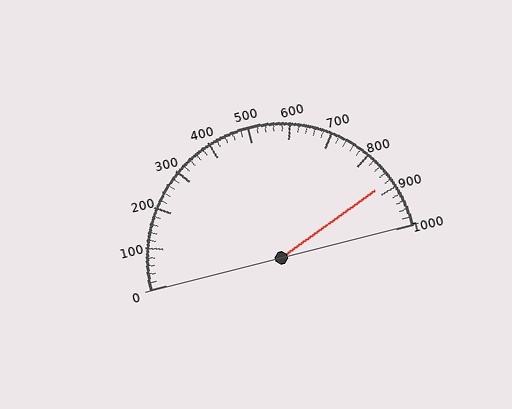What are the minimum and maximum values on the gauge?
The gauge ranges from 0 to 1000.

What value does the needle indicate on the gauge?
The needle indicates approximately 880.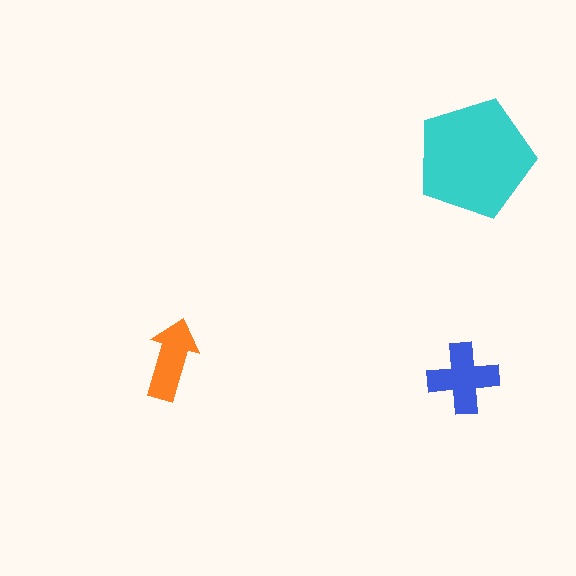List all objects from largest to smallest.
The cyan pentagon, the blue cross, the orange arrow.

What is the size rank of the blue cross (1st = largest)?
2nd.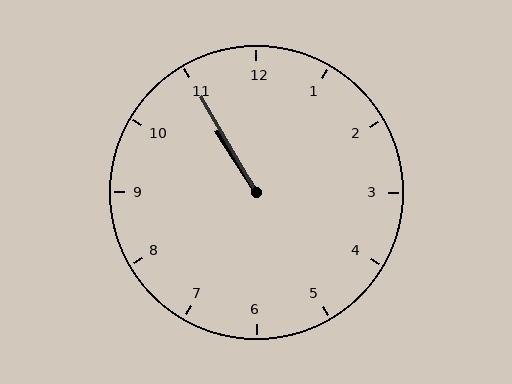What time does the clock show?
10:55.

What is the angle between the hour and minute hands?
Approximately 2 degrees.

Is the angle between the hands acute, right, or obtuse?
It is acute.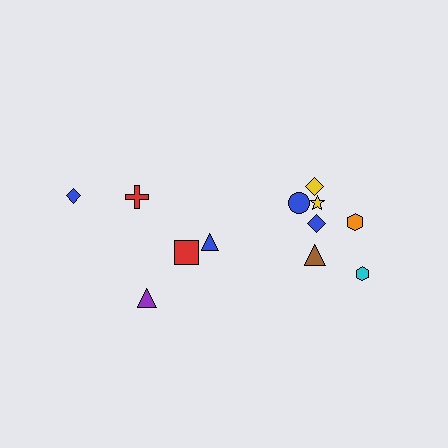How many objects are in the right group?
There are 8 objects.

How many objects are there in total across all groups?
There are 12 objects.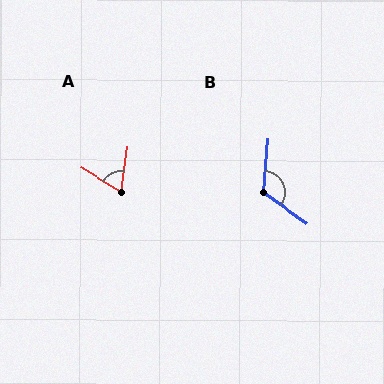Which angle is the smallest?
A, at approximately 67 degrees.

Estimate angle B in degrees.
Approximately 120 degrees.